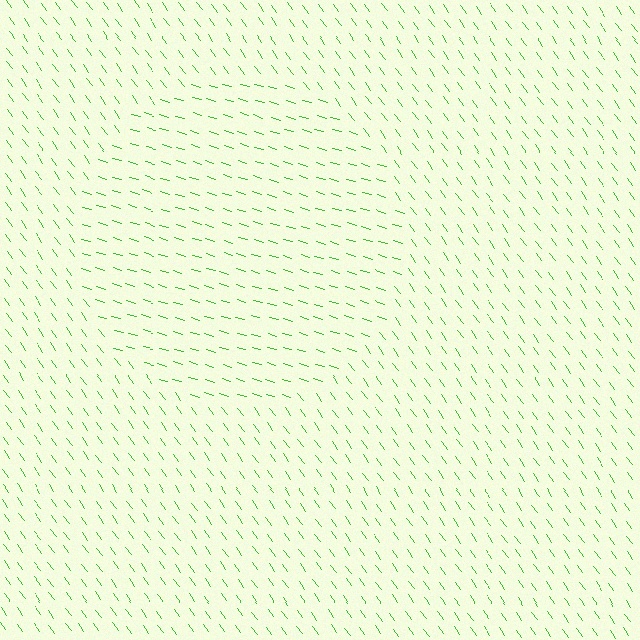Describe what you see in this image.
The image is filled with small green line segments. A circle region in the image has lines oriented differently from the surrounding lines, creating a visible texture boundary.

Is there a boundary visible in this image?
Yes, there is a texture boundary formed by a change in line orientation.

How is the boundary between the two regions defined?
The boundary is defined purely by a change in line orientation (approximately 37 degrees difference). All lines are the same color and thickness.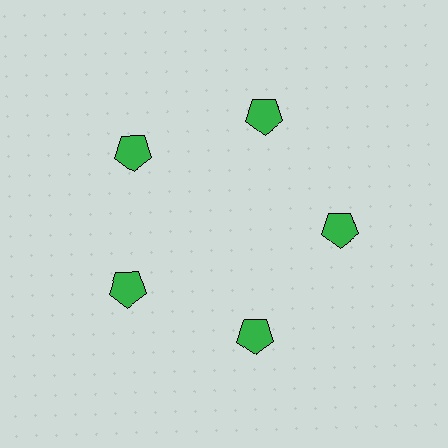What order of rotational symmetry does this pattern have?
This pattern has 5-fold rotational symmetry.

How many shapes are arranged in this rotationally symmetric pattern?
There are 5 shapes, arranged in 5 groups of 1.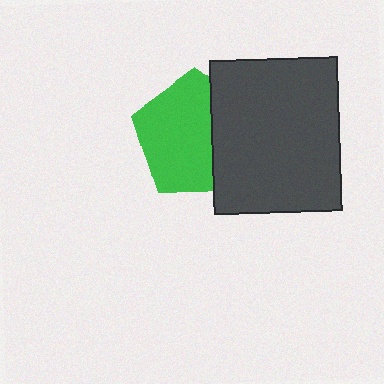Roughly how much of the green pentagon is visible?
Most of it is visible (roughly 65%).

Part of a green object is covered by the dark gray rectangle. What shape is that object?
It is a pentagon.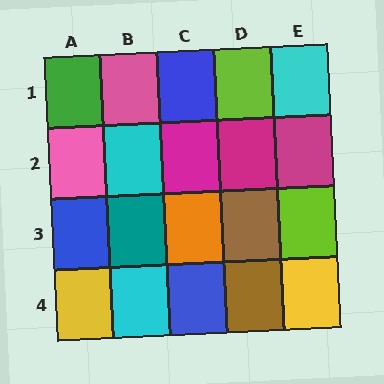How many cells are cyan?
3 cells are cyan.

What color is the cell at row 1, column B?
Pink.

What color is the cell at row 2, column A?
Pink.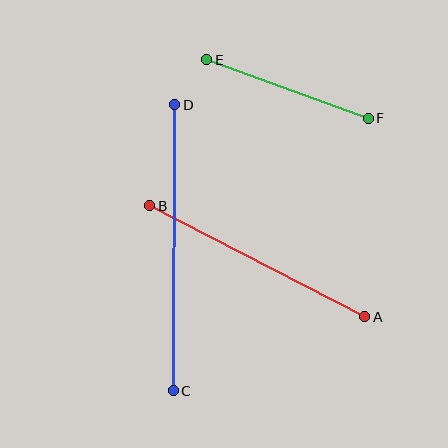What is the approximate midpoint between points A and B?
The midpoint is at approximately (257, 261) pixels.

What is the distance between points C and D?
The distance is approximately 286 pixels.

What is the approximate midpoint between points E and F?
The midpoint is at approximately (287, 89) pixels.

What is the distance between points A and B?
The distance is approximately 242 pixels.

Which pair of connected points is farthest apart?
Points C and D are farthest apart.